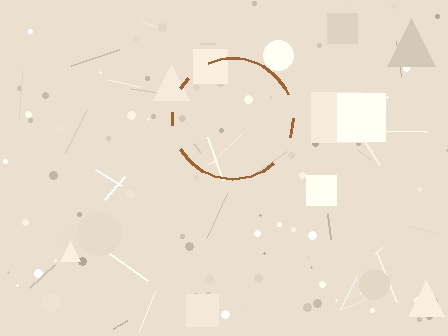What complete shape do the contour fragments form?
The contour fragments form a circle.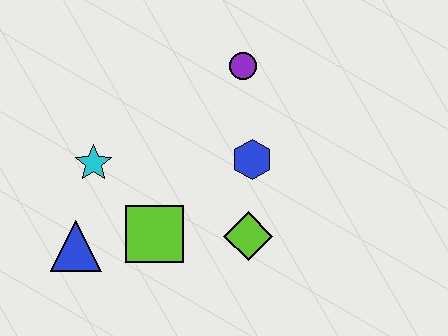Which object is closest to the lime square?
The blue triangle is closest to the lime square.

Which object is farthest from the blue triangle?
The purple circle is farthest from the blue triangle.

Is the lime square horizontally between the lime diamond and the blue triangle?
Yes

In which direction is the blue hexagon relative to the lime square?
The blue hexagon is to the right of the lime square.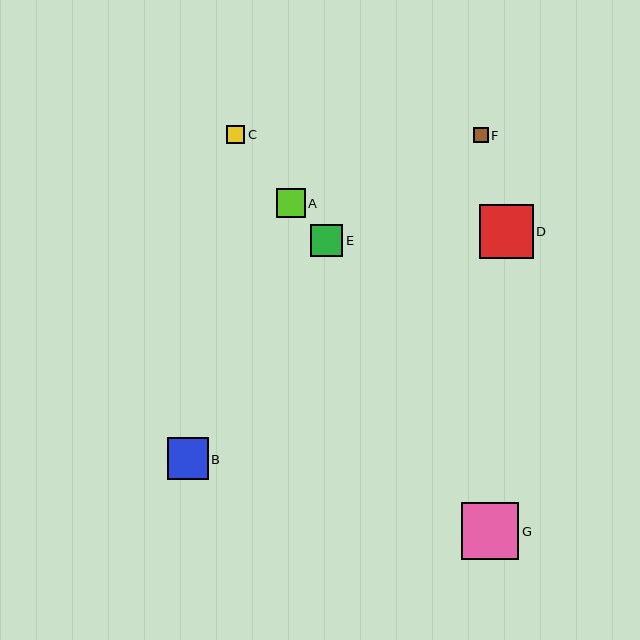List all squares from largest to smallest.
From largest to smallest: G, D, B, E, A, C, F.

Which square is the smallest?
Square F is the smallest with a size of approximately 15 pixels.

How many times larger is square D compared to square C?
Square D is approximately 2.9 times the size of square C.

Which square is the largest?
Square G is the largest with a size of approximately 57 pixels.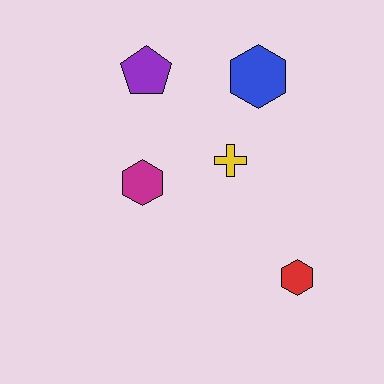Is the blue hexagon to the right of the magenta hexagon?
Yes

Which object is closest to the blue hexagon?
The yellow cross is closest to the blue hexagon.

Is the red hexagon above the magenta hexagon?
No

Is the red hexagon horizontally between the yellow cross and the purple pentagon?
No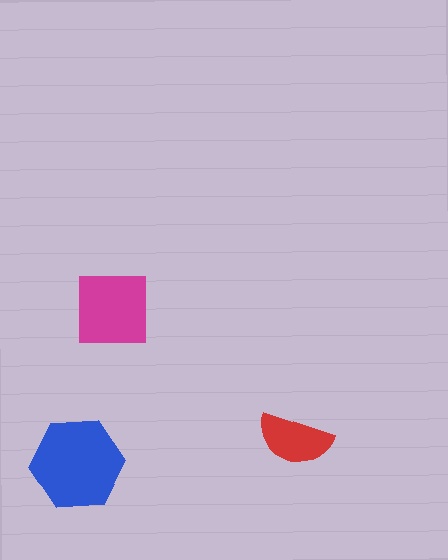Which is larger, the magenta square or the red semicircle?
The magenta square.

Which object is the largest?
The blue hexagon.